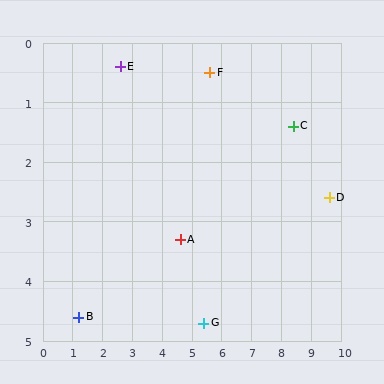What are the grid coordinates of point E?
Point E is at approximately (2.6, 0.4).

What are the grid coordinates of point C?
Point C is at approximately (8.4, 1.4).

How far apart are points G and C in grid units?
Points G and C are about 4.5 grid units apart.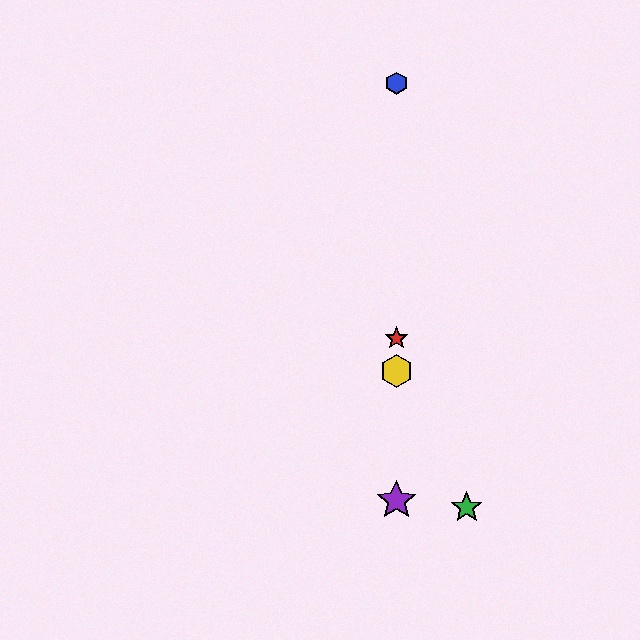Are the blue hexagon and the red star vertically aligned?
Yes, both are at x≈396.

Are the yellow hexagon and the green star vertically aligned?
No, the yellow hexagon is at x≈396 and the green star is at x≈467.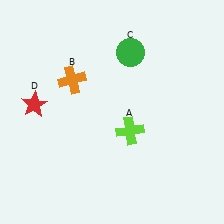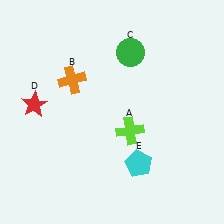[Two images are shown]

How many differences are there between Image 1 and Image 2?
There is 1 difference between the two images.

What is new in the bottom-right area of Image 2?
A cyan pentagon (E) was added in the bottom-right area of Image 2.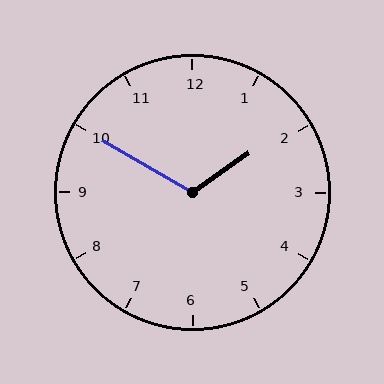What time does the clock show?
1:50.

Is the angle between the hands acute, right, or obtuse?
It is obtuse.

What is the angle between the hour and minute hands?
Approximately 115 degrees.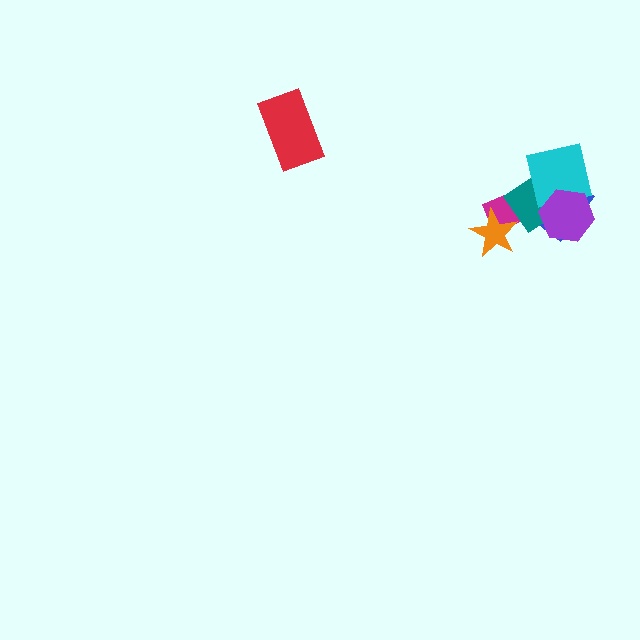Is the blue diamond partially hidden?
Yes, it is partially covered by another shape.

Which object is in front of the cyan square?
The purple hexagon is in front of the cyan square.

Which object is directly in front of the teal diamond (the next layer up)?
The cyan square is directly in front of the teal diamond.